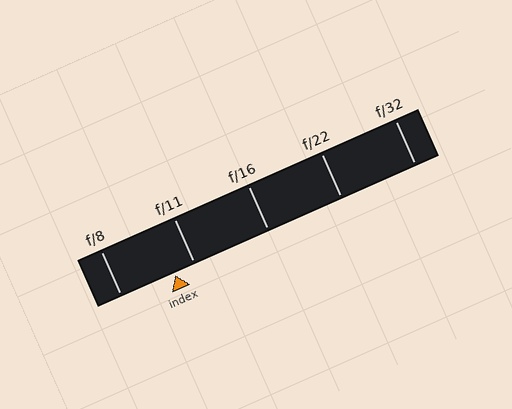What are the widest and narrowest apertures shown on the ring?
The widest aperture shown is f/8 and the narrowest is f/32.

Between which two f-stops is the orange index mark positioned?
The index mark is between f/8 and f/11.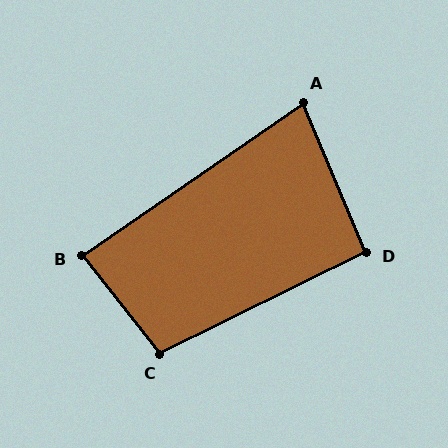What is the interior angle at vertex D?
Approximately 94 degrees (approximately right).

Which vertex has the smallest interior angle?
A, at approximately 78 degrees.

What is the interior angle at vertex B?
Approximately 86 degrees (approximately right).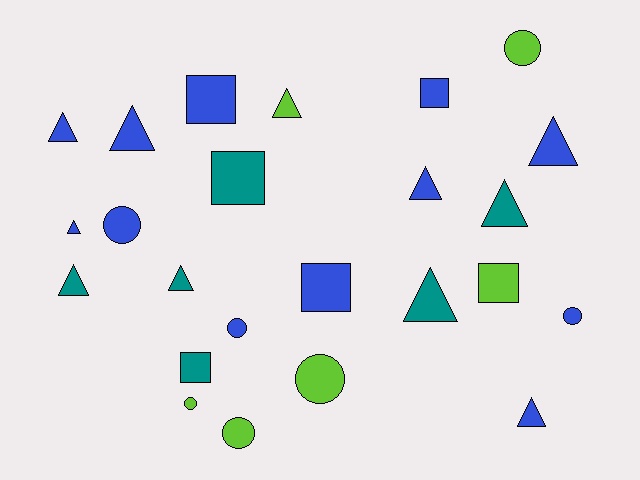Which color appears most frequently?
Blue, with 12 objects.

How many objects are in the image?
There are 24 objects.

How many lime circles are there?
There are 4 lime circles.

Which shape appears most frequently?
Triangle, with 11 objects.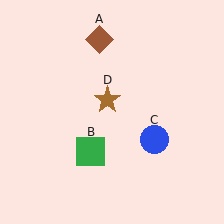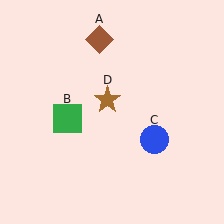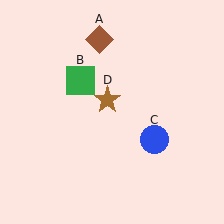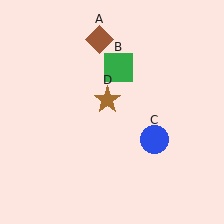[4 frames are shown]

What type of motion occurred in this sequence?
The green square (object B) rotated clockwise around the center of the scene.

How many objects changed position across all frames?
1 object changed position: green square (object B).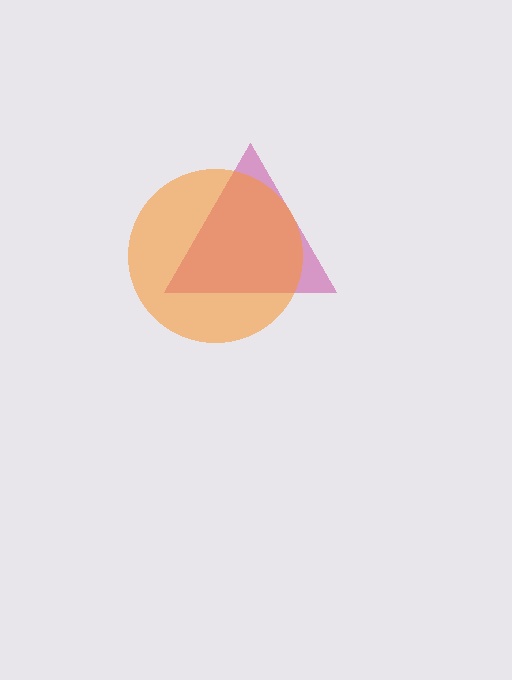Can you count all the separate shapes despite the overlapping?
Yes, there are 2 separate shapes.